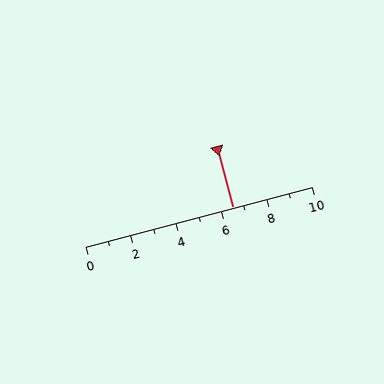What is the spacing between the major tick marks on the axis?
The major ticks are spaced 2 apart.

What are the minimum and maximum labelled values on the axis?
The axis runs from 0 to 10.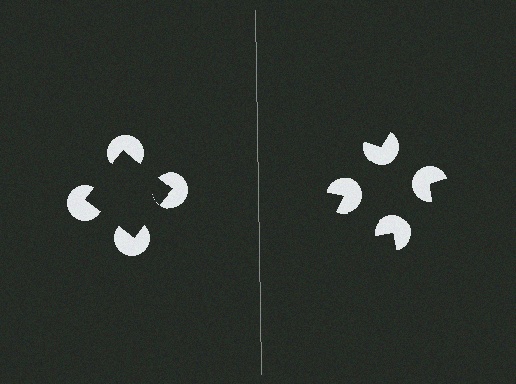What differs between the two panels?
The pac-man discs are positioned identically on both sides; only the wedge orientations differ. On the left they align to a square; on the right they are misaligned.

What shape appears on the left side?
An illusory square.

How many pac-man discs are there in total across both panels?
8 — 4 on each side.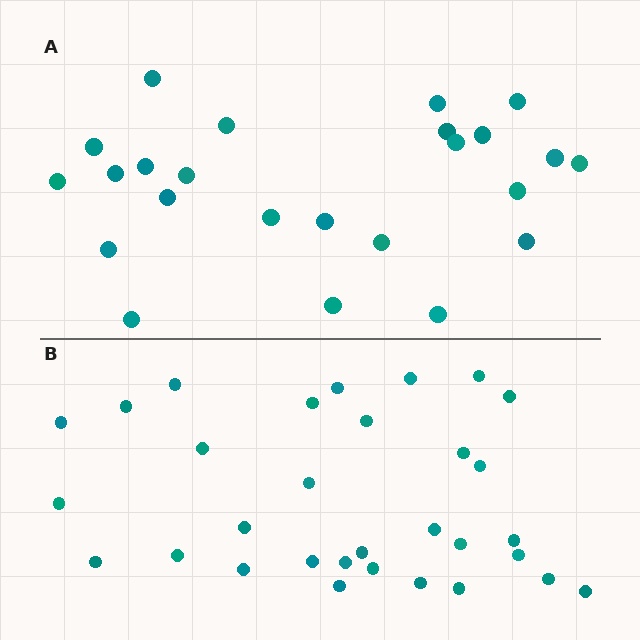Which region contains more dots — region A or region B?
Region B (the bottom region) has more dots.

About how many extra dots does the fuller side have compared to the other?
Region B has roughly 8 or so more dots than region A.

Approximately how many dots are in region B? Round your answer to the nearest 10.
About 30 dots. (The exact count is 31, which rounds to 30.)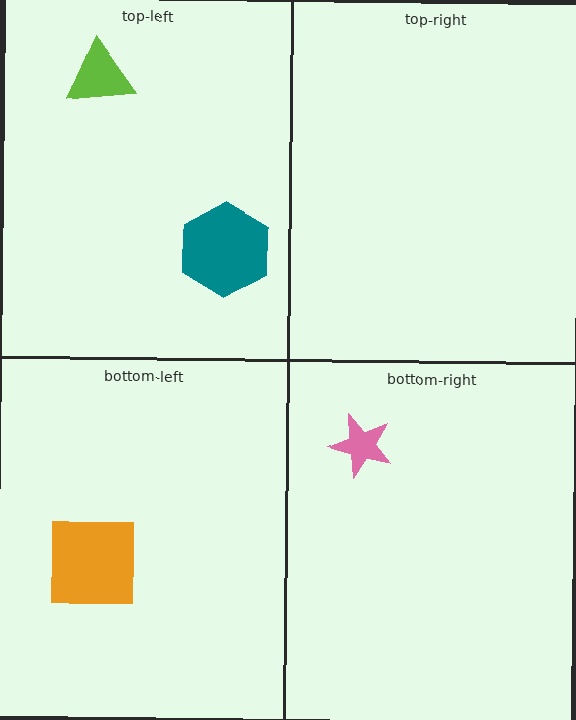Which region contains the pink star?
The bottom-right region.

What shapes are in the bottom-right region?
The pink star.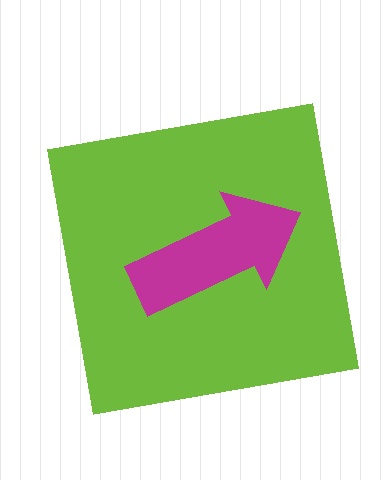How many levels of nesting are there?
2.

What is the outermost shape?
The lime square.